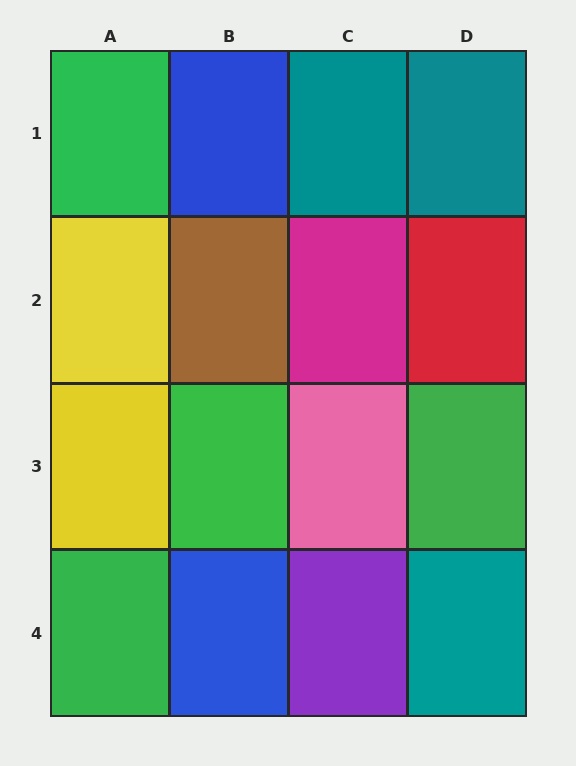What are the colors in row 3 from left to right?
Yellow, green, pink, green.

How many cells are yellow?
2 cells are yellow.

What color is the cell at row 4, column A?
Green.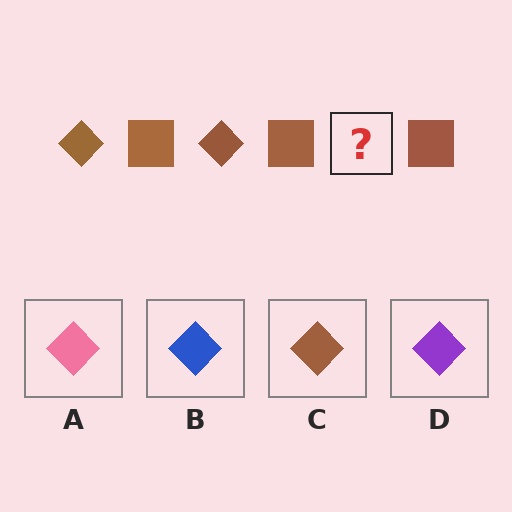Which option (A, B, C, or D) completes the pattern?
C.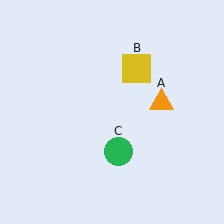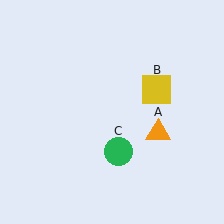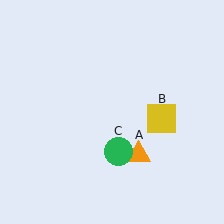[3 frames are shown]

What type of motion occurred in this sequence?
The orange triangle (object A), yellow square (object B) rotated clockwise around the center of the scene.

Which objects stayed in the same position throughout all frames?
Green circle (object C) remained stationary.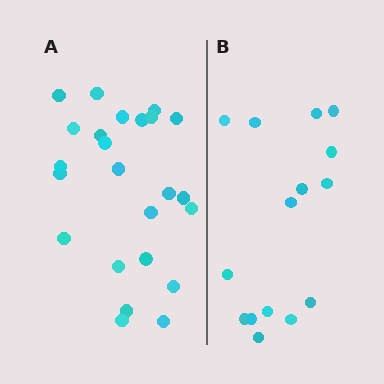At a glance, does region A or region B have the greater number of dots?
Region A (the left region) has more dots.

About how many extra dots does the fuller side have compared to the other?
Region A has roughly 8 or so more dots than region B.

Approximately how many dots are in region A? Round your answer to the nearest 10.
About 20 dots. (The exact count is 24, which rounds to 20.)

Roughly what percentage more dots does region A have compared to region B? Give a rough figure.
About 60% more.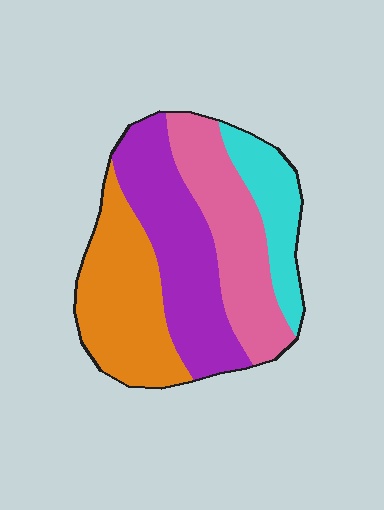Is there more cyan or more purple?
Purple.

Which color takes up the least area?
Cyan, at roughly 15%.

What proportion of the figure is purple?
Purple covers around 30% of the figure.